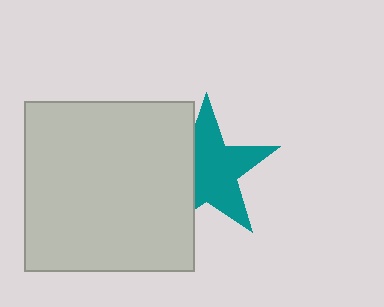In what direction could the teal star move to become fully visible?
The teal star could move right. That would shift it out from behind the light gray square entirely.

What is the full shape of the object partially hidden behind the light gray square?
The partially hidden object is a teal star.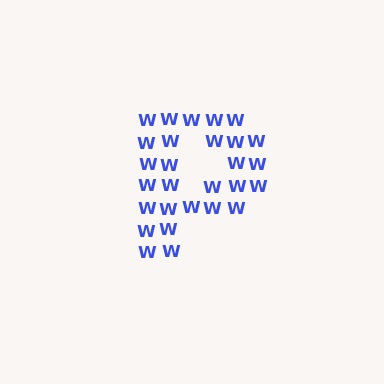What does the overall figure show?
The overall figure shows the letter P.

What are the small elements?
The small elements are letter W's.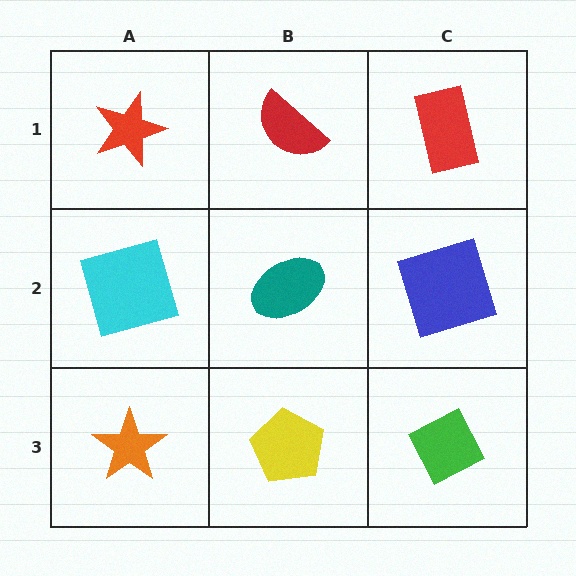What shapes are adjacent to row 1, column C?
A blue square (row 2, column C), a red semicircle (row 1, column B).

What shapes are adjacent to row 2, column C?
A red rectangle (row 1, column C), a green diamond (row 3, column C), a teal ellipse (row 2, column B).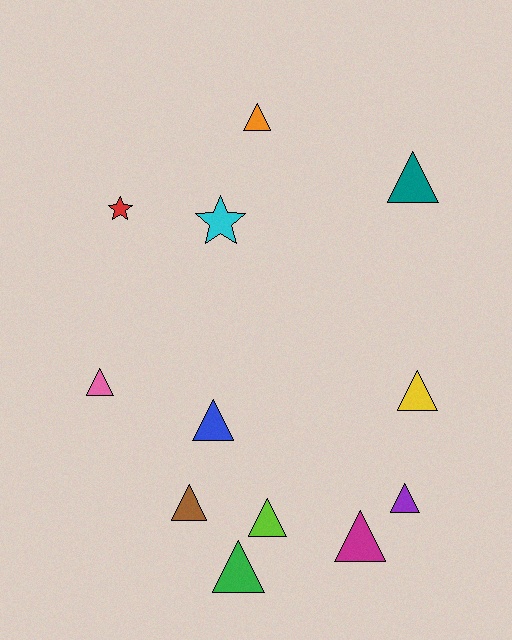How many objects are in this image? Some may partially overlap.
There are 12 objects.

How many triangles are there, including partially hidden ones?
There are 10 triangles.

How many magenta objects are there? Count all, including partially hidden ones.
There is 1 magenta object.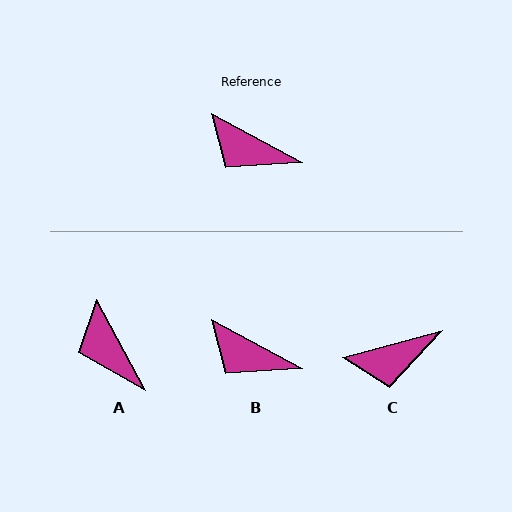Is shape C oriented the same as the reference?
No, it is off by about 43 degrees.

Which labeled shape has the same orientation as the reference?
B.